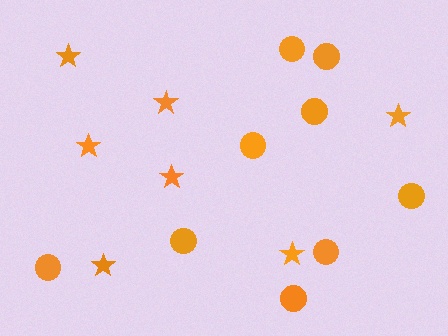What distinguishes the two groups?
There are 2 groups: one group of circles (9) and one group of stars (7).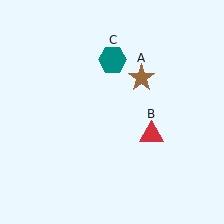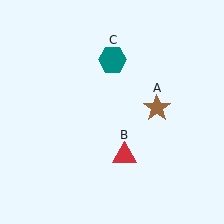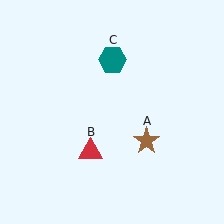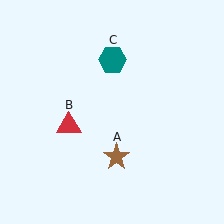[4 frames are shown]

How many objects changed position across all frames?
2 objects changed position: brown star (object A), red triangle (object B).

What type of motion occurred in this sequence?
The brown star (object A), red triangle (object B) rotated clockwise around the center of the scene.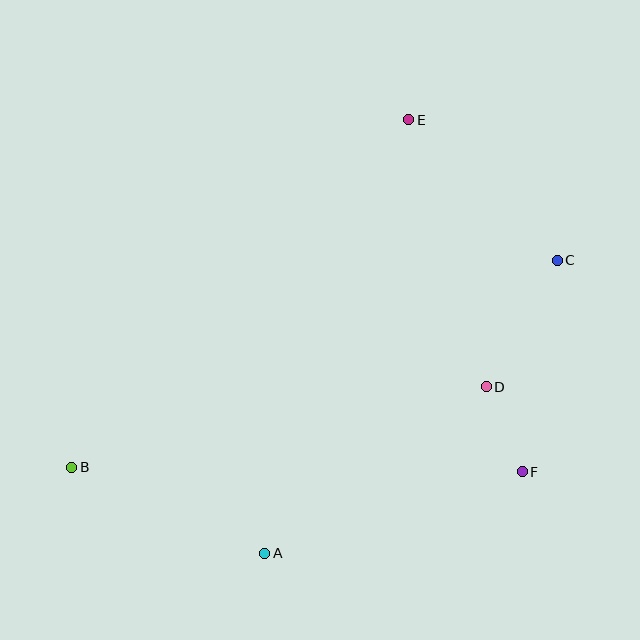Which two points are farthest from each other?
Points B and C are farthest from each other.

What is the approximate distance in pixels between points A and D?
The distance between A and D is approximately 277 pixels.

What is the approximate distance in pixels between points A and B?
The distance between A and B is approximately 211 pixels.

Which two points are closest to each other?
Points D and F are closest to each other.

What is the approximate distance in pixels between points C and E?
The distance between C and E is approximately 205 pixels.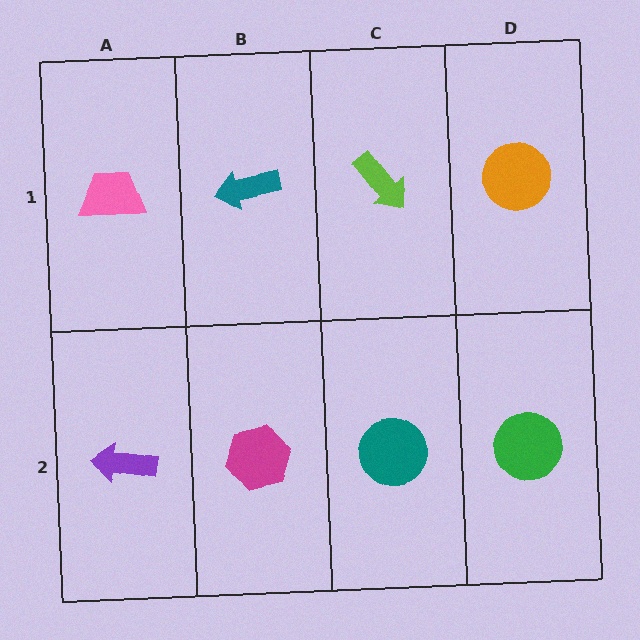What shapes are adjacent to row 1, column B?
A magenta hexagon (row 2, column B), a pink trapezoid (row 1, column A), a lime arrow (row 1, column C).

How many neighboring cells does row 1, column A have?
2.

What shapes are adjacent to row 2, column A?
A pink trapezoid (row 1, column A), a magenta hexagon (row 2, column B).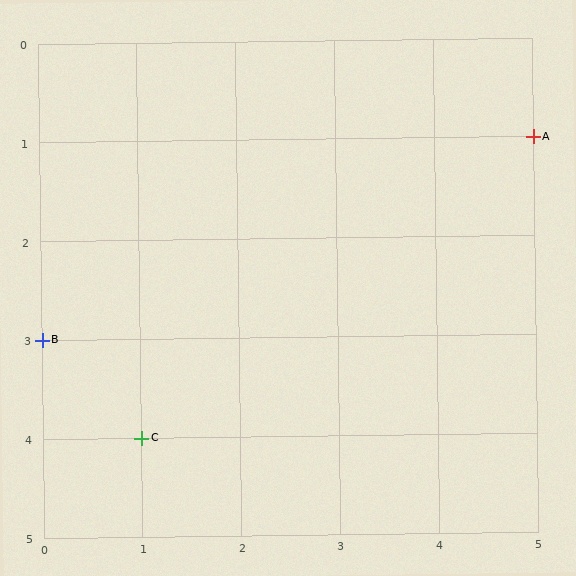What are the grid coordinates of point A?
Point A is at grid coordinates (5, 1).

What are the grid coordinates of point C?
Point C is at grid coordinates (1, 4).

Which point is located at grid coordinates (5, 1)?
Point A is at (5, 1).